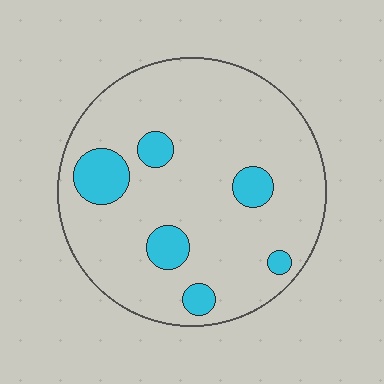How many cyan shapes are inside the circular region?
6.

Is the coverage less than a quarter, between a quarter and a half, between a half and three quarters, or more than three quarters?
Less than a quarter.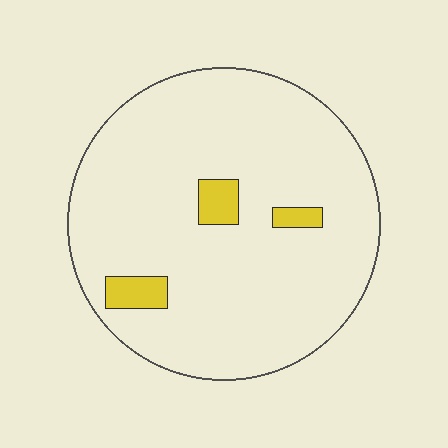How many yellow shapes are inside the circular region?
3.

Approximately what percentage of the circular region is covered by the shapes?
Approximately 5%.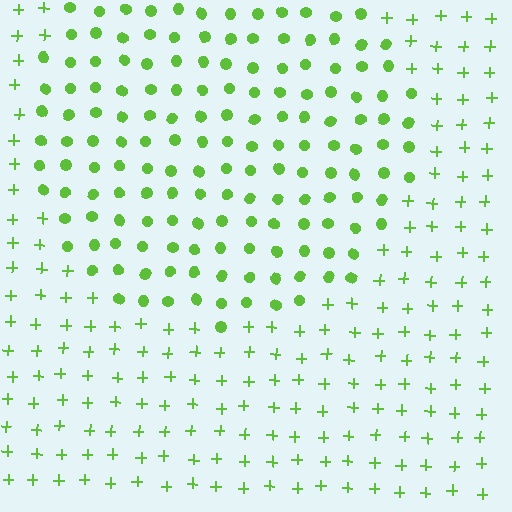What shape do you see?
I see a circle.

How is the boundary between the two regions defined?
The boundary is defined by a change in element shape: circles inside vs. plus signs outside. All elements share the same color and spacing.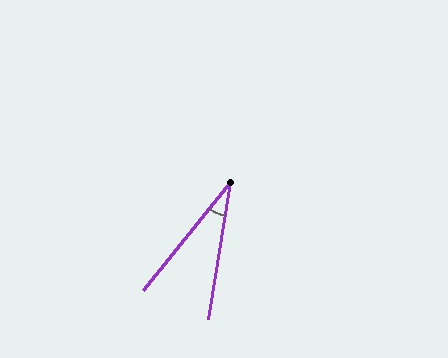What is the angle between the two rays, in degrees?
Approximately 30 degrees.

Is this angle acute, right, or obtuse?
It is acute.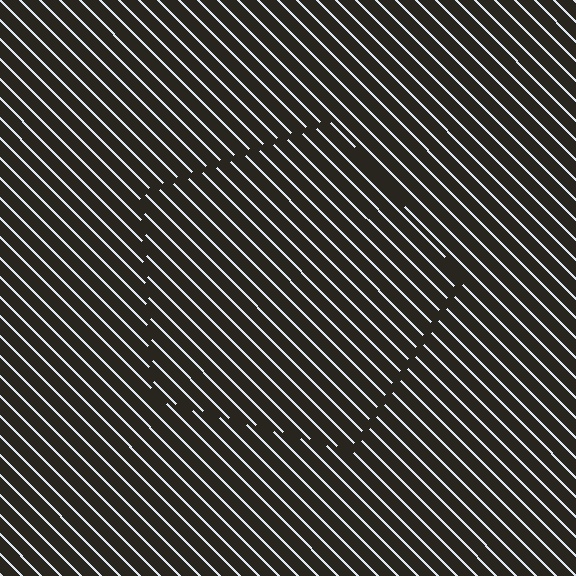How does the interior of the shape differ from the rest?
The interior of the shape contains the same grating, shifted by half a period — the contour is defined by the phase discontinuity where line-ends from the inner and outer gratings abut.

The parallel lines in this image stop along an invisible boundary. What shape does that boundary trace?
An illusory pentagon. The interior of the shape contains the same grating, shifted by half a period — the contour is defined by the phase discontinuity where line-ends from the inner and outer gratings abut.